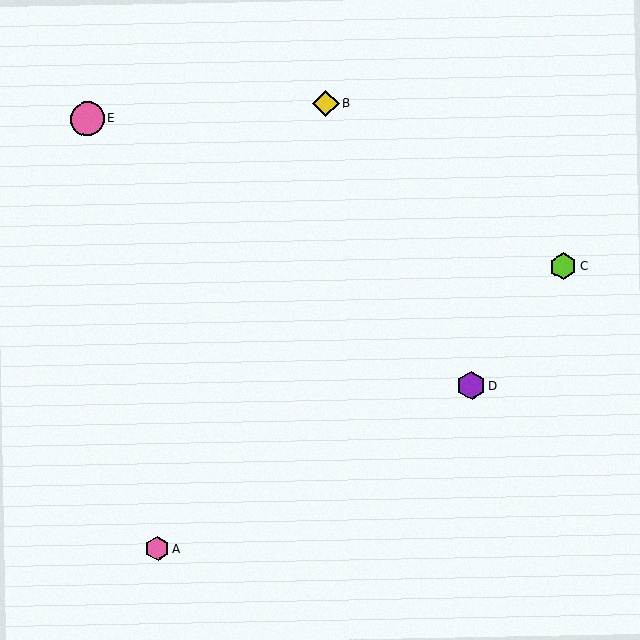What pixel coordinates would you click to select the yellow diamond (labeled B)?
Click at (326, 103) to select the yellow diamond B.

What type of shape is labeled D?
Shape D is a purple hexagon.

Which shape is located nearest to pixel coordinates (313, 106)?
The yellow diamond (labeled B) at (326, 103) is nearest to that location.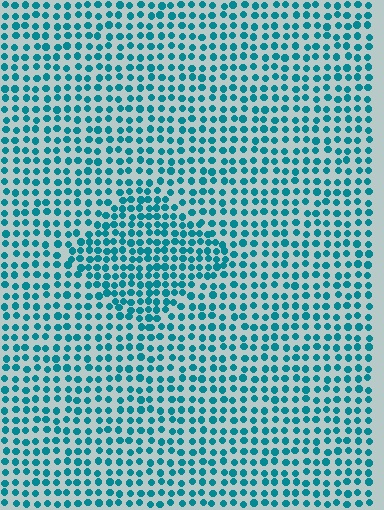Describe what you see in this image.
The image contains small teal elements arranged at two different densities. A diamond-shaped region is visible where the elements are more densely packed than the surrounding area.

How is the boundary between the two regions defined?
The boundary is defined by a change in element density (approximately 1.5x ratio). All elements are the same color, size, and shape.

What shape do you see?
I see a diamond.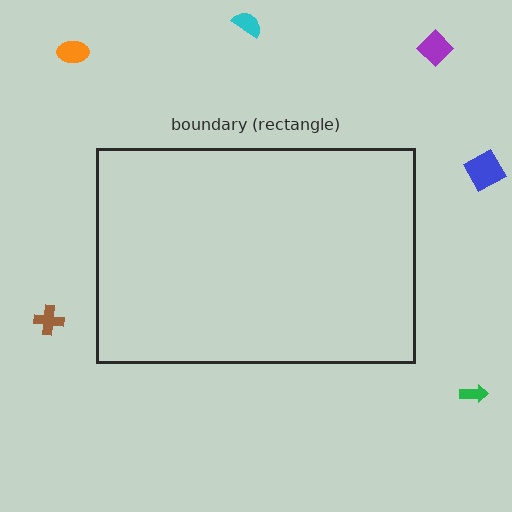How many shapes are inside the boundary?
0 inside, 6 outside.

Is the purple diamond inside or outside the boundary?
Outside.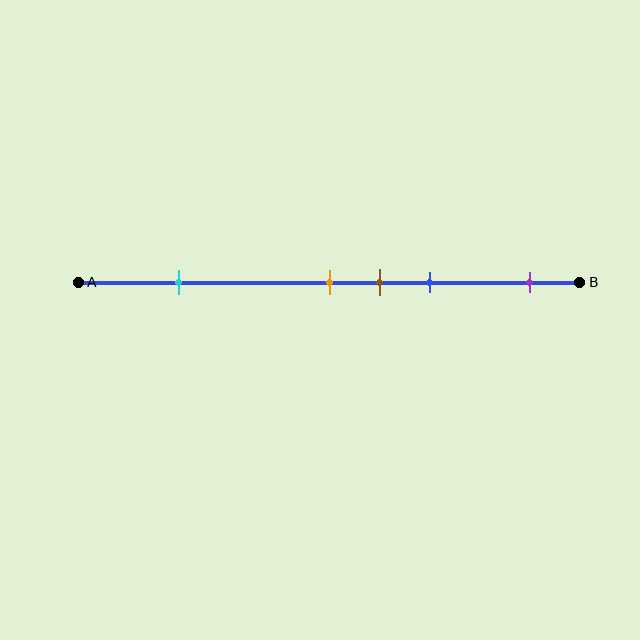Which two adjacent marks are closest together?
The orange and brown marks are the closest adjacent pair.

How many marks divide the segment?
There are 5 marks dividing the segment.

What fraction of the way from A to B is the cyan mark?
The cyan mark is approximately 20% (0.2) of the way from A to B.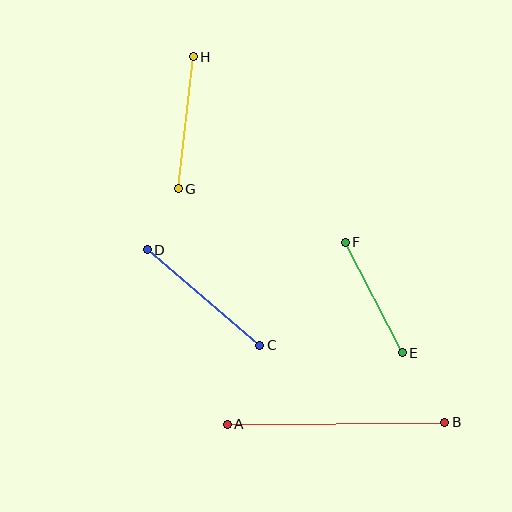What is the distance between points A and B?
The distance is approximately 218 pixels.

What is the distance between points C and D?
The distance is approximately 148 pixels.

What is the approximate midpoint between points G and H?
The midpoint is at approximately (186, 123) pixels.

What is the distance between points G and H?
The distance is approximately 133 pixels.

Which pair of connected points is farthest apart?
Points A and B are farthest apart.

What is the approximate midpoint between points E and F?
The midpoint is at approximately (374, 297) pixels.